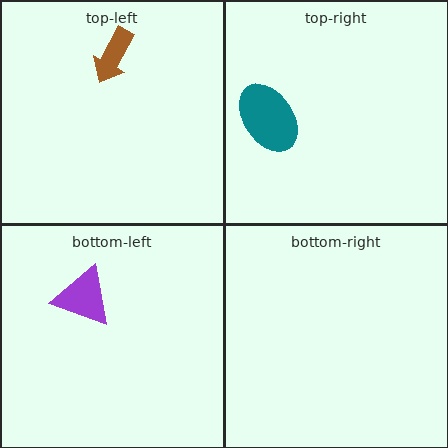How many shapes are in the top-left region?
1.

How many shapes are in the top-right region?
1.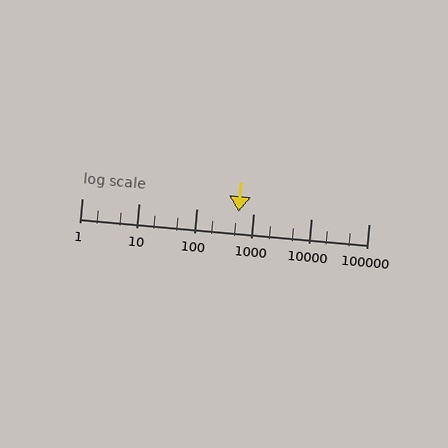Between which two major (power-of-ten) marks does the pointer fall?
The pointer is between 100 and 1000.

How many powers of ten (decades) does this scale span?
The scale spans 5 decades, from 1 to 100000.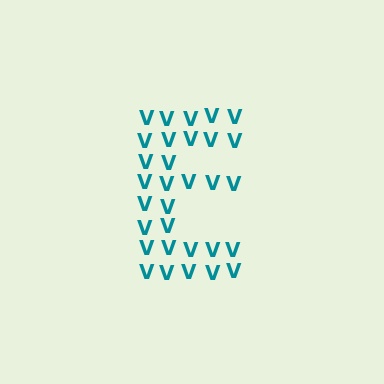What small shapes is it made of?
It is made of small letter V's.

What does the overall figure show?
The overall figure shows the letter E.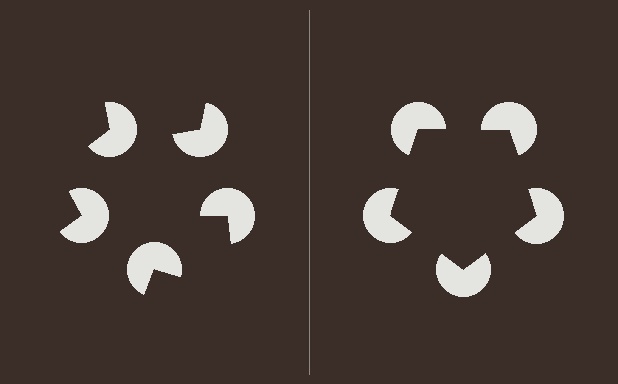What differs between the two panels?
The pac-man discs are positioned identically on both sides; only the wedge orientations differ. On the right they align to a pentagon; on the left they are misaligned.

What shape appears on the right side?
An illusory pentagon.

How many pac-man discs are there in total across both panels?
10 — 5 on each side.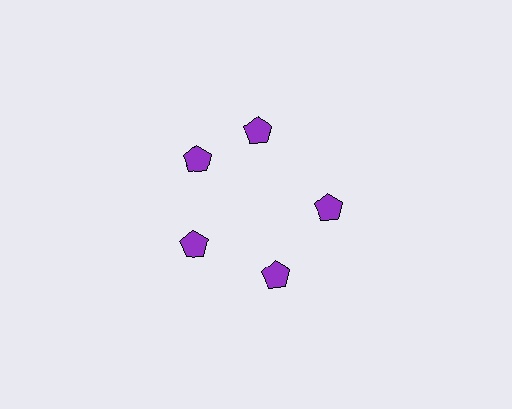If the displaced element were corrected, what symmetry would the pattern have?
It would have 5-fold rotational symmetry — the pattern would map onto itself every 72 degrees.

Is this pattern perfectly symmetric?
No. The 5 purple pentagons are arranged in a ring, but one element near the 1 o'clock position is rotated out of alignment along the ring, breaking the 5-fold rotational symmetry.